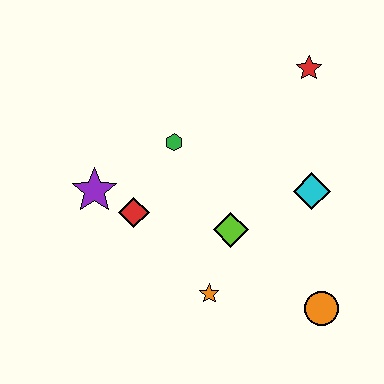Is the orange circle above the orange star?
No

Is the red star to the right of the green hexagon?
Yes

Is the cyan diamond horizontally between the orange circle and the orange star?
Yes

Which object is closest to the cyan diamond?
The lime diamond is closest to the cyan diamond.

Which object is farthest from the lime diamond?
The red star is farthest from the lime diamond.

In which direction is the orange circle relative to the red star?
The orange circle is below the red star.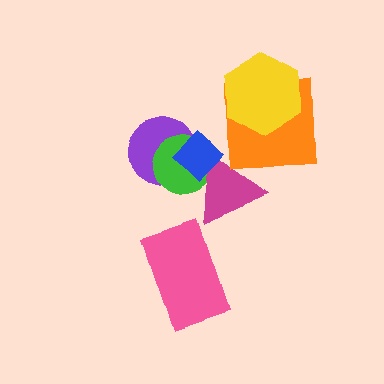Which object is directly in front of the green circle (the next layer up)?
The magenta triangle is directly in front of the green circle.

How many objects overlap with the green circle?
3 objects overlap with the green circle.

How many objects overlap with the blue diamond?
3 objects overlap with the blue diamond.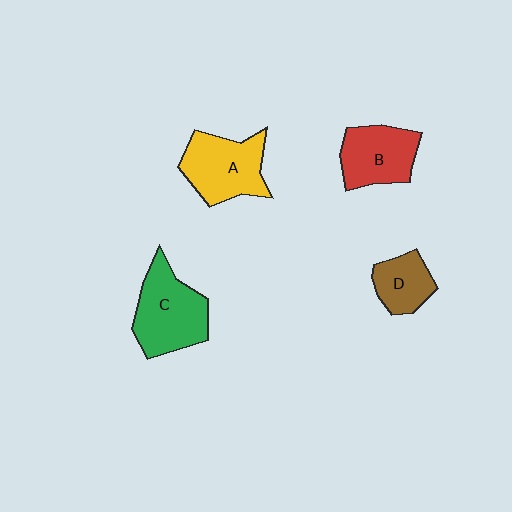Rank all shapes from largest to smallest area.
From largest to smallest: C (green), A (yellow), B (red), D (brown).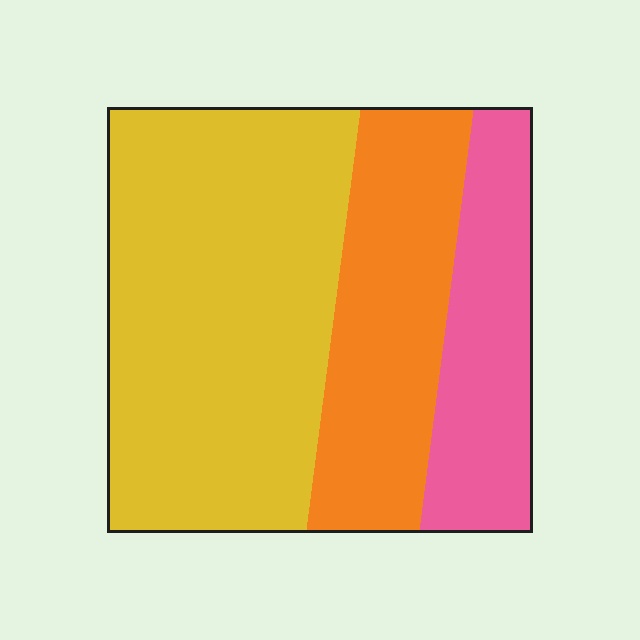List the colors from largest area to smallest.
From largest to smallest: yellow, orange, pink.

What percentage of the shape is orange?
Orange takes up about one quarter (1/4) of the shape.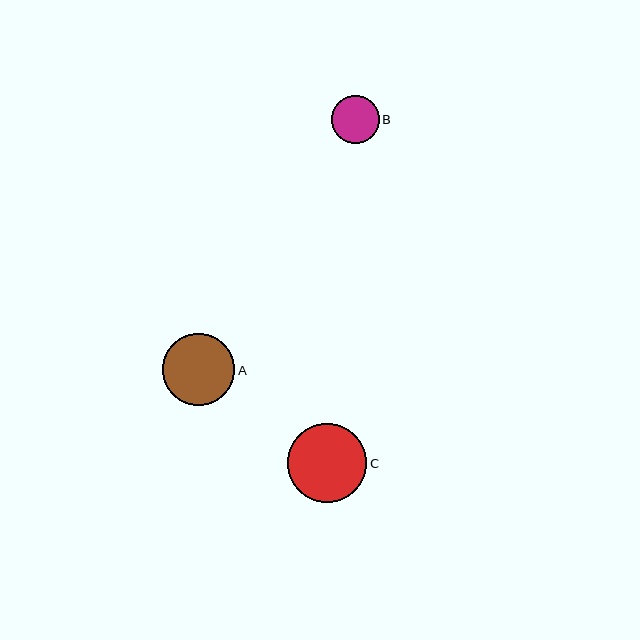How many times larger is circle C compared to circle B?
Circle C is approximately 1.6 times the size of circle B.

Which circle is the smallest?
Circle B is the smallest with a size of approximately 48 pixels.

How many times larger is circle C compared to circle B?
Circle C is approximately 1.6 times the size of circle B.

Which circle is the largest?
Circle C is the largest with a size of approximately 79 pixels.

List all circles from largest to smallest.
From largest to smallest: C, A, B.